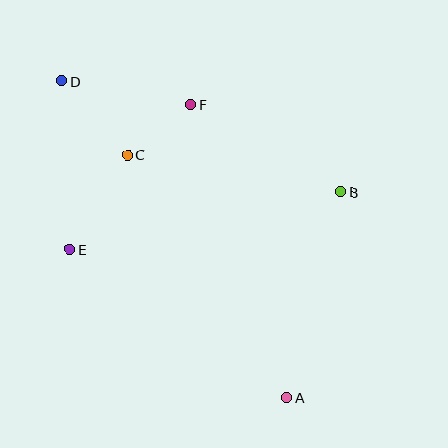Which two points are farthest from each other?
Points A and D are farthest from each other.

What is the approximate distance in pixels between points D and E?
The distance between D and E is approximately 168 pixels.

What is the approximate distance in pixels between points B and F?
The distance between B and F is approximately 173 pixels.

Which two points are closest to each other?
Points C and F are closest to each other.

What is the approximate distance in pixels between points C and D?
The distance between C and D is approximately 99 pixels.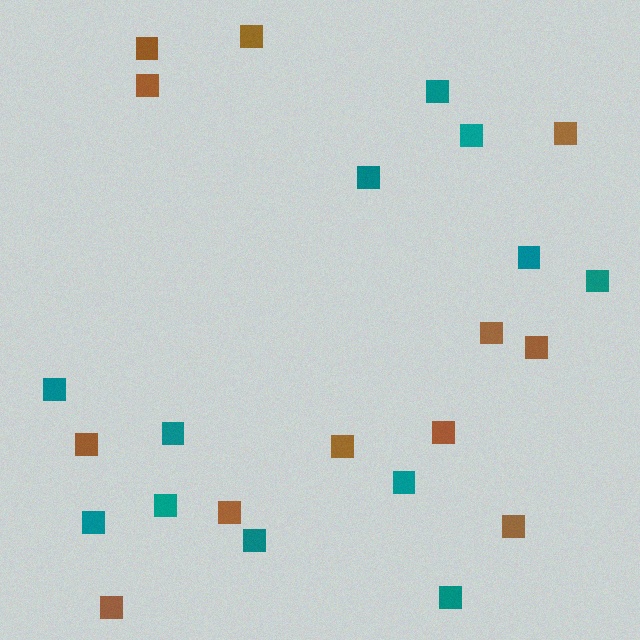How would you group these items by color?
There are 2 groups: one group of brown squares (12) and one group of teal squares (12).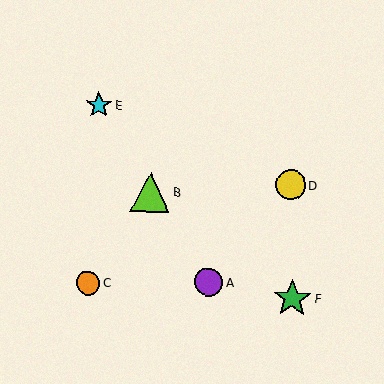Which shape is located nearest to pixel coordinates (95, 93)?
The cyan star (labeled E) at (99, 105) is nearest to that location.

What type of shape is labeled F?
Shape F is a green star.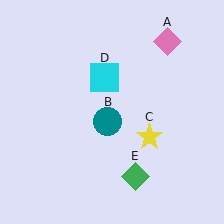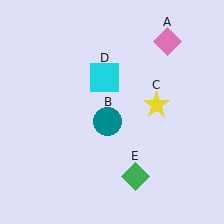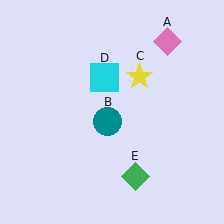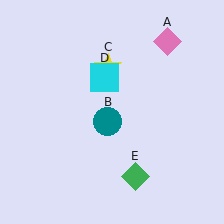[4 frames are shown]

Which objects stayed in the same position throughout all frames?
Pink diamond (object A) and teal circle (object B) and cyan square (object D) and green diamond (object E) remained stationary.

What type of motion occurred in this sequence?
The yellow star (object C) rotated counterclockwise around the center of the scene.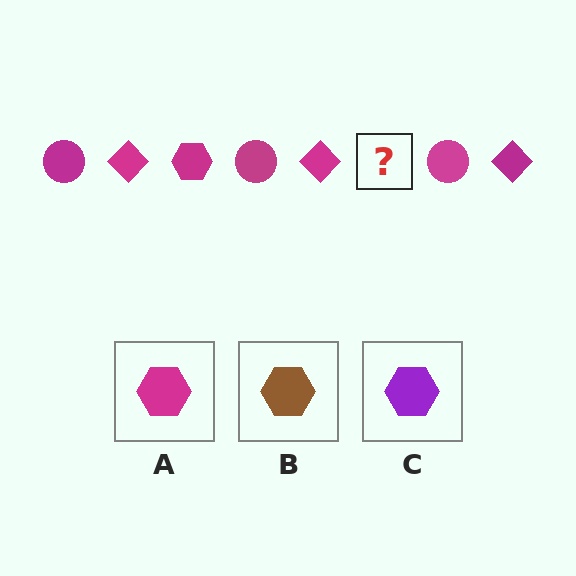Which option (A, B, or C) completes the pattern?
A.